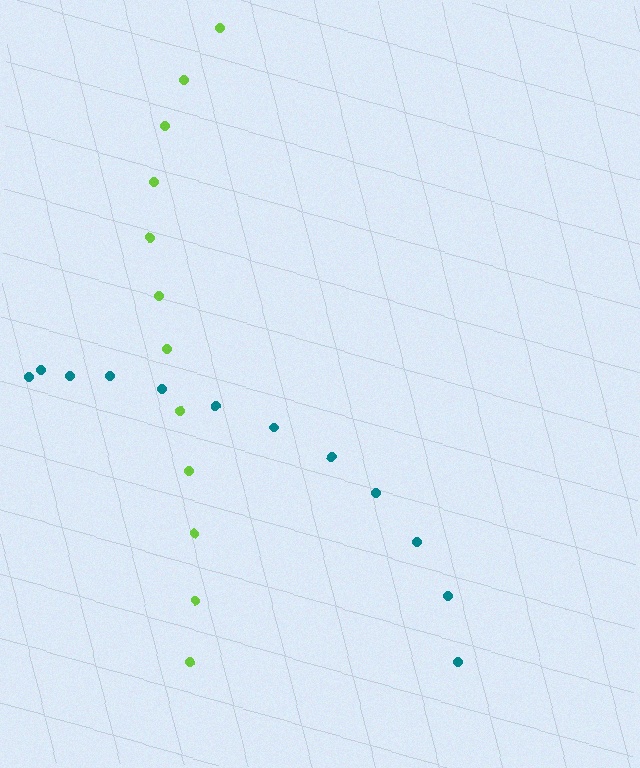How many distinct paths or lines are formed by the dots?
There are 2 distinct paths.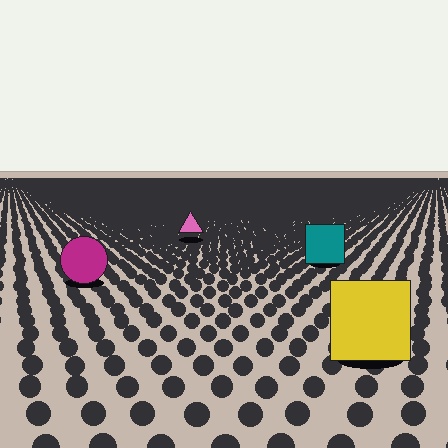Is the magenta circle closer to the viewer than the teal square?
Yes. The magenta circle is closer — you can tell from the texture gradient: the ground texture is coarser near it.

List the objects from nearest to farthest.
From nearest to farthest: the yellow square, the magenta circle, the teal square, the pink triangle.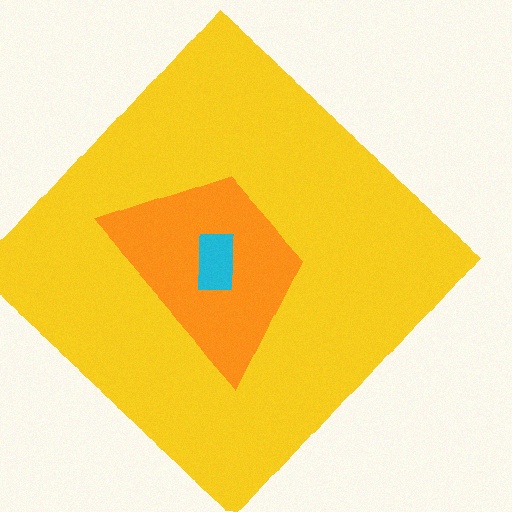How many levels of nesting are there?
3.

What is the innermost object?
The cyan rectangle.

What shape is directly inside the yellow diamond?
The orange trapezoid.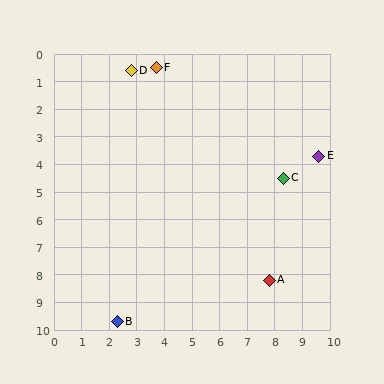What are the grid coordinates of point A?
Point A is at approximately (7.8, 8.2).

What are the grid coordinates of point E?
Point E is at approximately (9.6, 3.7).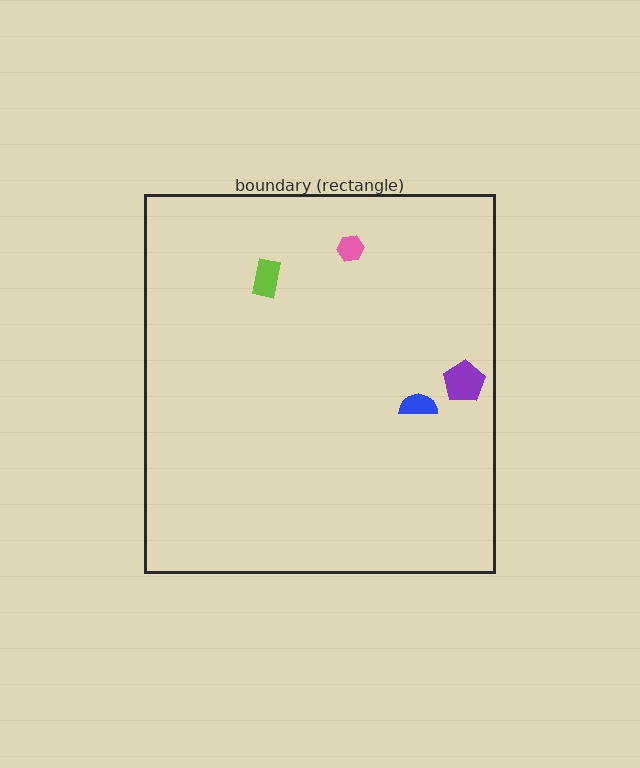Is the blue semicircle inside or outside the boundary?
Inside.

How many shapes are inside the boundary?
4 inside, 0 outside.